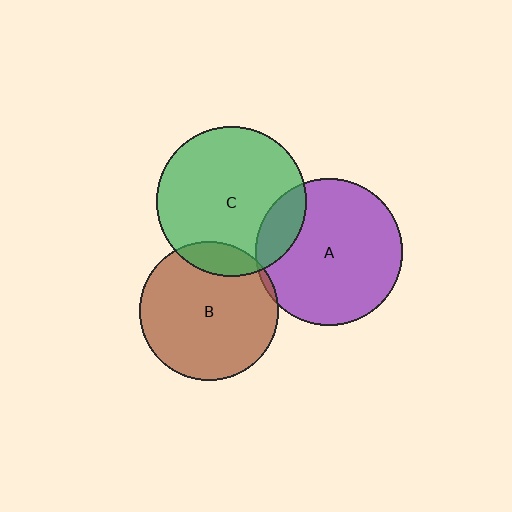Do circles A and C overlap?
Yes.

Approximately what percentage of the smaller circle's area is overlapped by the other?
Approximately 15%.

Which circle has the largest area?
Circle C (green).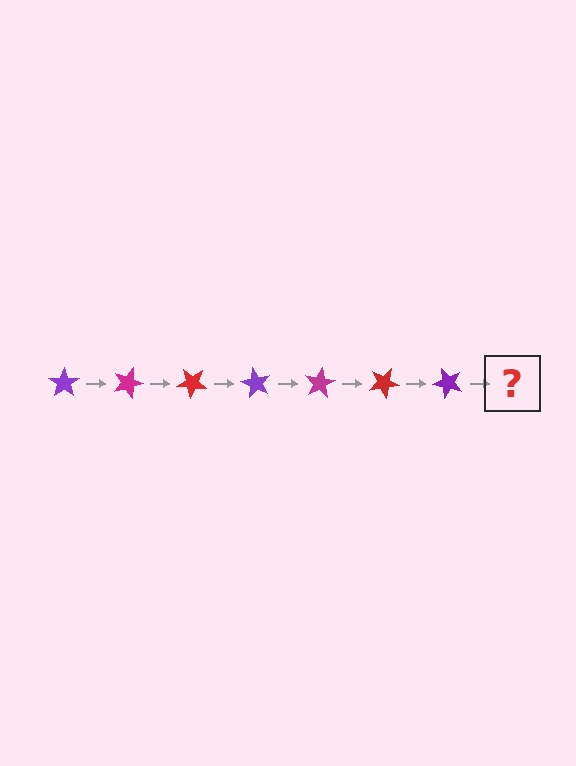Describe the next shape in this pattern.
It should be a magenta star, rotated 140 degrees from the start.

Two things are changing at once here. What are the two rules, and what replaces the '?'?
The two rules are that it rotates 20 degrees each step and the color cycles through purple, magenta, and red. The '?' should be a magenta star, rotated 140 degrees from the start.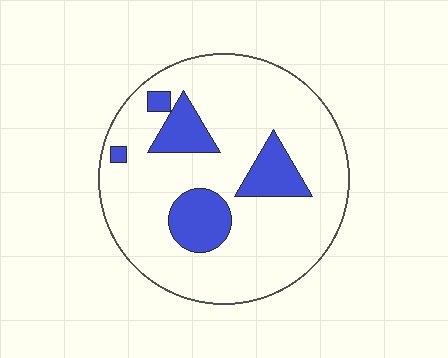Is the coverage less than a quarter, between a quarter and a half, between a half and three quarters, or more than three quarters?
Less than a quarter.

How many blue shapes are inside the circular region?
5.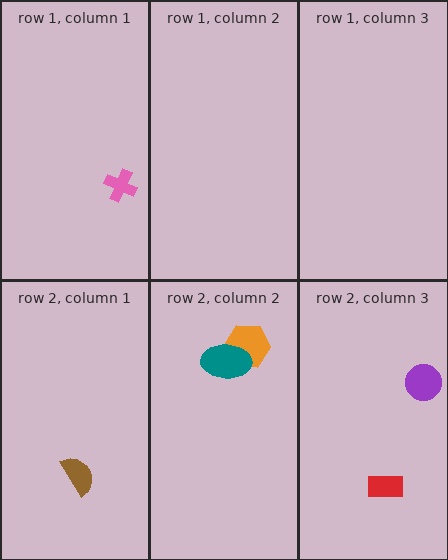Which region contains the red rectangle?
The row 2, column 3 region.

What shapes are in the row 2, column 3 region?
The purple circle, the red rectangle.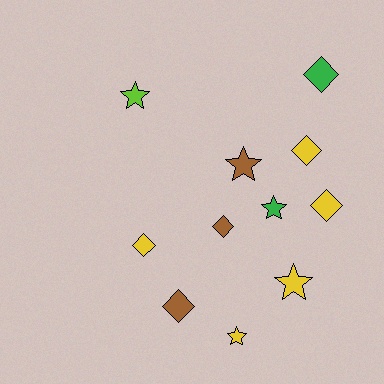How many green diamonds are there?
There is 1 green diamond.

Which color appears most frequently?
Yellow, with 5 objects.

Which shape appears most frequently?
Diamond, with 6 objects.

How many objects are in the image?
There are 11 objects.